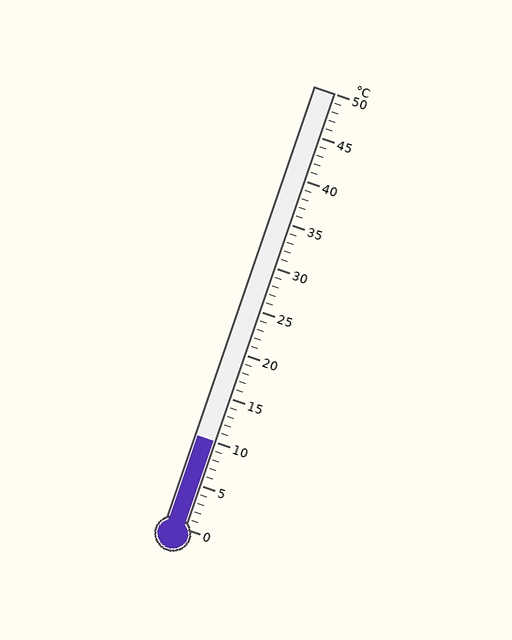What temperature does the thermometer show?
The thermometer shows approximately 10°C.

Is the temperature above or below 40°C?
The temperature is below 40°C.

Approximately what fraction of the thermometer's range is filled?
The thermometer is filled to approximately 20% of its range.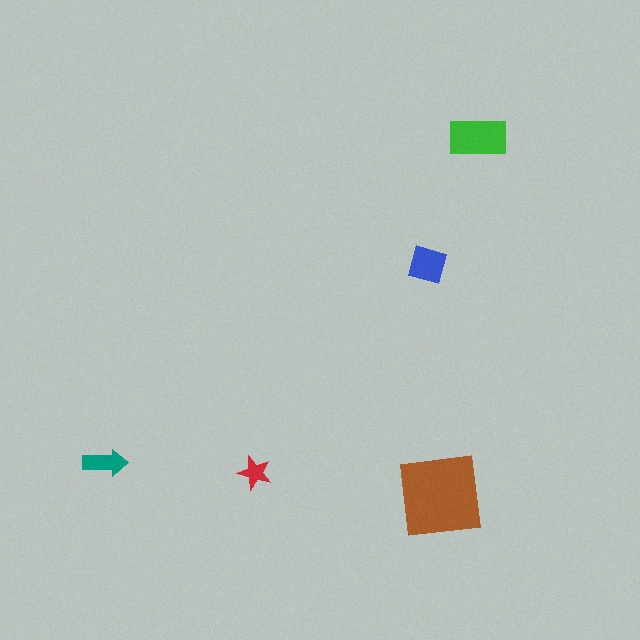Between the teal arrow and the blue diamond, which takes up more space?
The blue diamond.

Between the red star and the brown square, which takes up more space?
The brown square.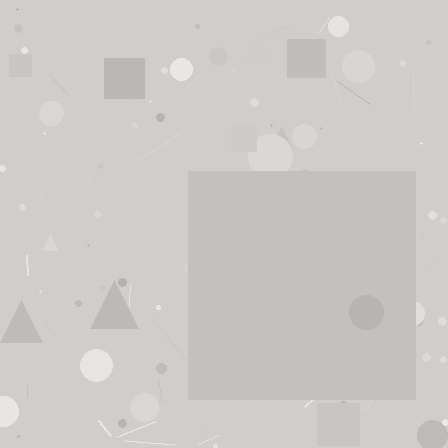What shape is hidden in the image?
A square is hidden in the image.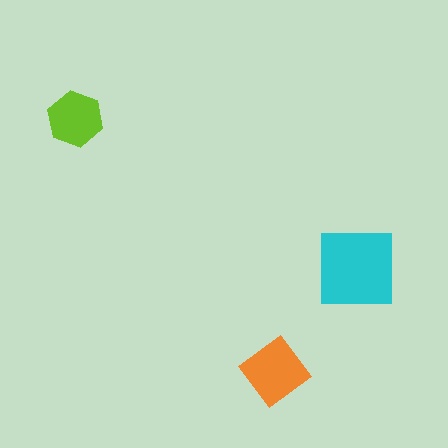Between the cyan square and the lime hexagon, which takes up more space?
The cyan square.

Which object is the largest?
The cyan square.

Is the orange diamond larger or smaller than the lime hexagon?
Larger.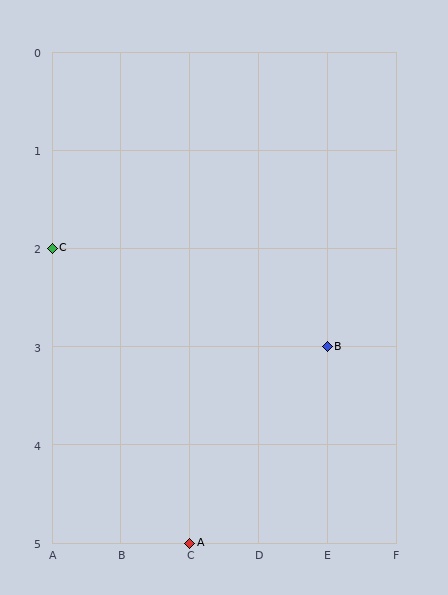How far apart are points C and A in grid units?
Points C and A are 2 columns and 3 rows apart (about 3.6 grid units diagonally).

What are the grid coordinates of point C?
Point C is at grid coordinates (A, 2).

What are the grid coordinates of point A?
Point A is at grid coordinates (C, 5).